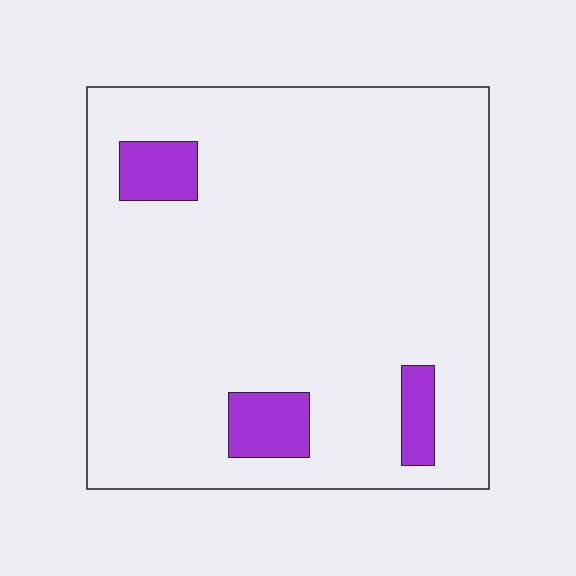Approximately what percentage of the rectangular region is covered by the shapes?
Approximately 10%.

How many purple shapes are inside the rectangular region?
3.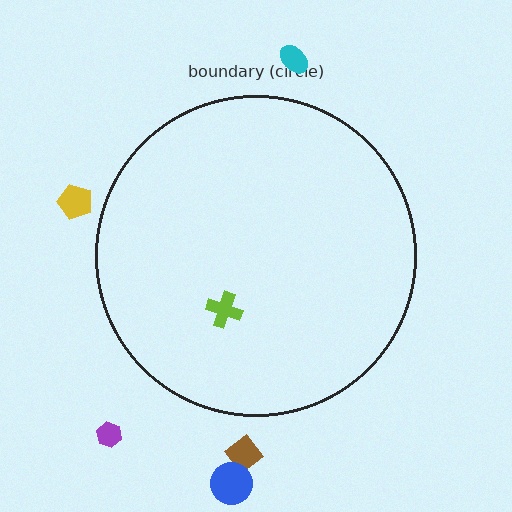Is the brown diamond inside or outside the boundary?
Outside.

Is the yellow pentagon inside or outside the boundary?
Outside.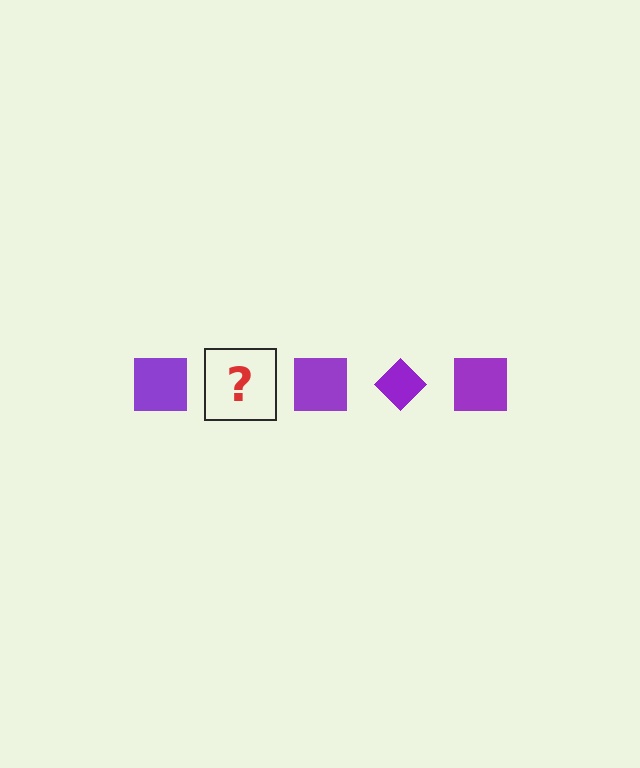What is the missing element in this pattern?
The missing element is a purple diamond.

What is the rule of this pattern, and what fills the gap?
The rule is that the pattern cycles through square, diamond shapes in purple. The gap should be filled with a purple diamond.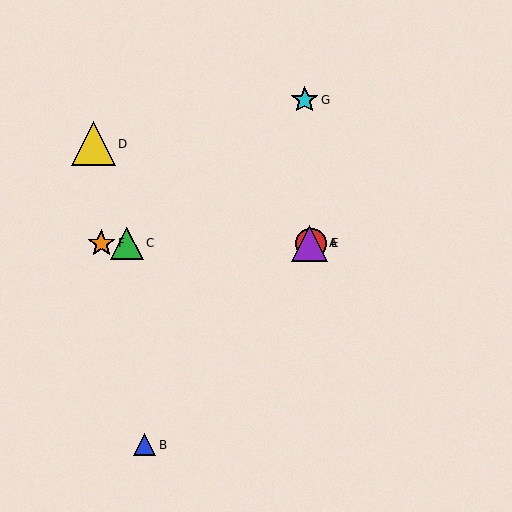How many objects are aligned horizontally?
4 objects (A, C, E, F) are aligned horizontally.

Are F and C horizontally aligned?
Yes, both are at y≈243.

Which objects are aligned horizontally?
Objects A, C, E, F are aligned horizontally.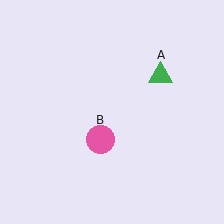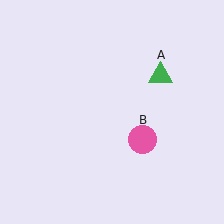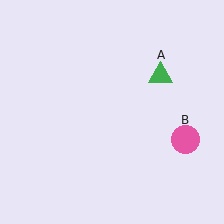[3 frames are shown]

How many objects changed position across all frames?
1 object changed position: pink circle (object B).